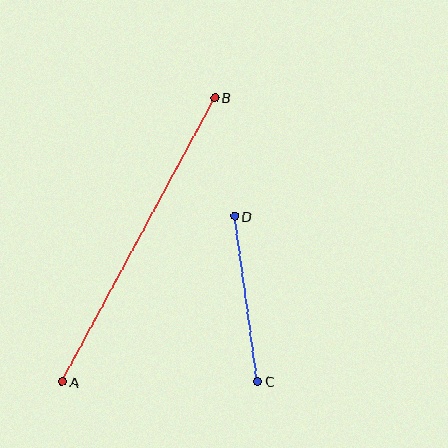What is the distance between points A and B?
The distance is approximately 322 pixels.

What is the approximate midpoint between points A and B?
The midpoint is at approximately (139, 240) pixels.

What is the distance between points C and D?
The distance is approximately 167 pixels.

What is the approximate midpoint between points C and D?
The midpoint is at approximately (246, 299) pixels.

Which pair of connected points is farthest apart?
Points A and B are farthest apart.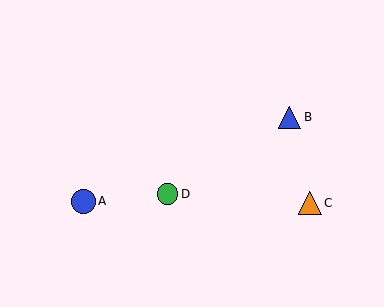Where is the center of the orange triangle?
The center of the orange triangle is at (310, 203).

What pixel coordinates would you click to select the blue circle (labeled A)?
Click at (83, 201) to select the blue circle A.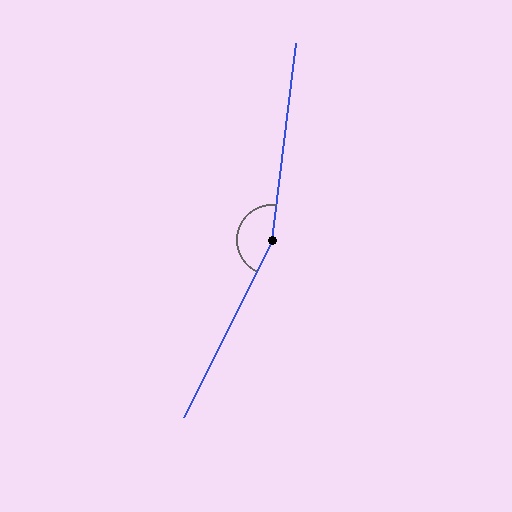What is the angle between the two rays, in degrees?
Approximately 160 degrees.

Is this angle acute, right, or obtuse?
It is obtuse.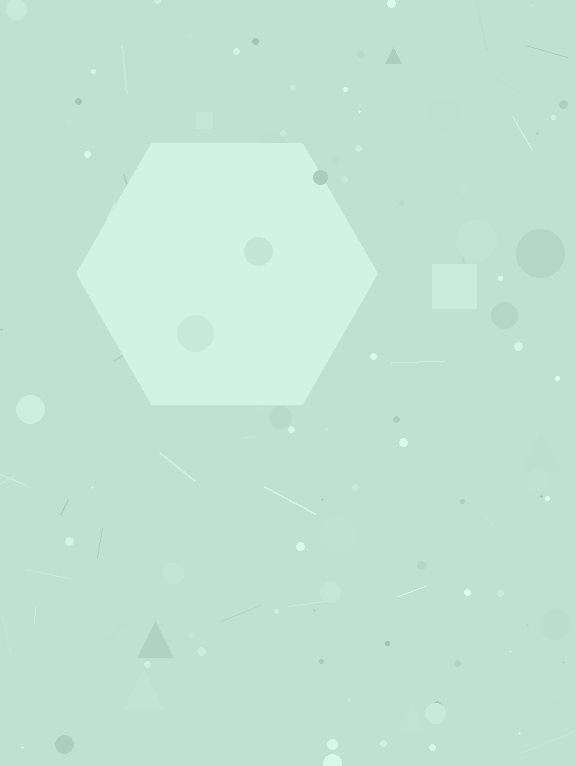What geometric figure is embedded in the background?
A hexagon is embedded in the background.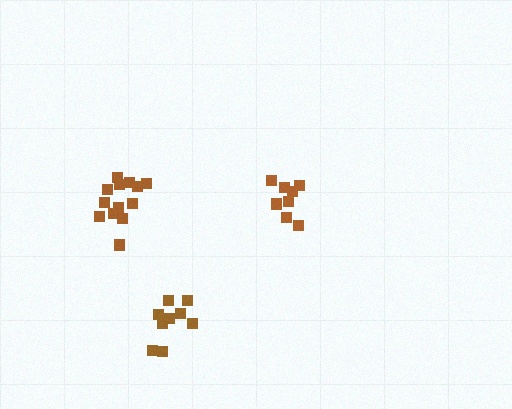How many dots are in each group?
Group 1: 8 dots, Group 2: 9 dots, Group 3: 13 dots (30 total).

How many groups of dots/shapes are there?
There are 3 groups.